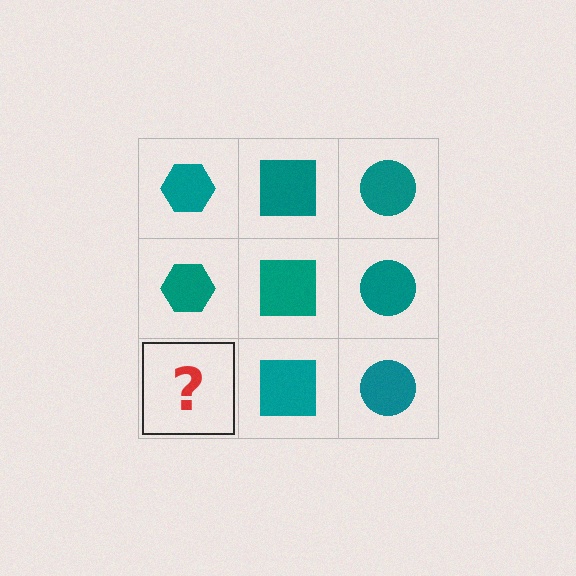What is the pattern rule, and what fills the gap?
The rule is that each column has a consistent shape. The gap should be filled with a teal hexagon.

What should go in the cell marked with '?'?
The missing cell should contain a teal hexagon.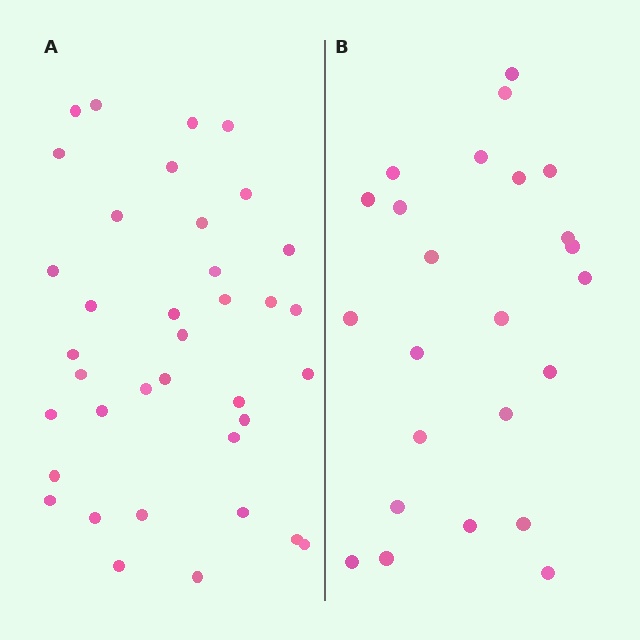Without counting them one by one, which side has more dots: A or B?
Region A (the left region) has more dots.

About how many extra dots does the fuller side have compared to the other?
Region A has approximately 15 more dots than region B.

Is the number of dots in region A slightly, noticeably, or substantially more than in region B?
Region A has substantially more. The ratio is roughly 1.5 to 1.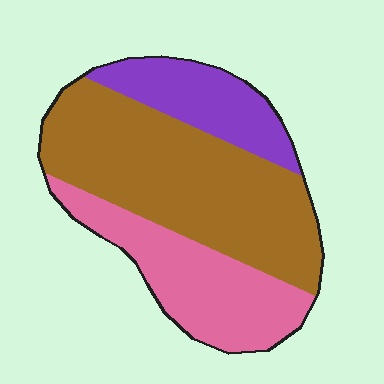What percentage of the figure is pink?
Pink covers about 30% of the figure.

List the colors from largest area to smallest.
From largest to smallest: brown, pink, purple.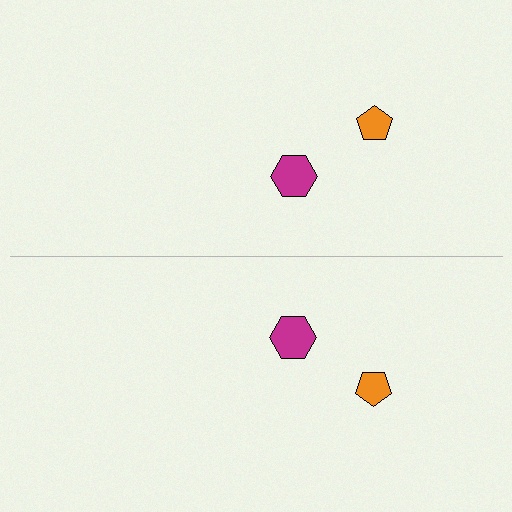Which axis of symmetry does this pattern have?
The pattern has a horizontal axis of symmetry running through the center of the image.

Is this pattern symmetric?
Yes, this pattern has bilateral (reflection) symmetry.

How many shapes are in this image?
There are 4 shapes in this image.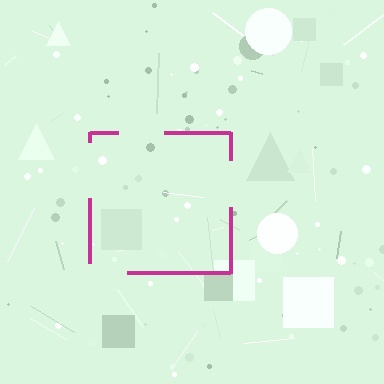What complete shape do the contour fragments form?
The contour fragments form a square.